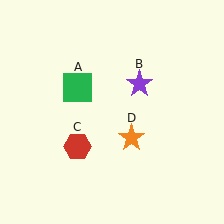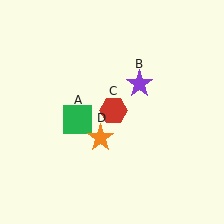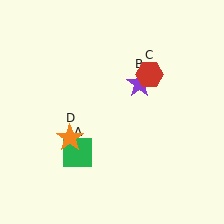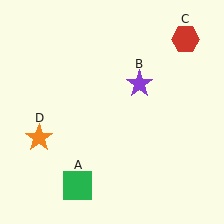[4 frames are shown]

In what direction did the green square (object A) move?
The green square (object A) moved down.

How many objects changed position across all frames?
3 objects changed position: green square (object A), red hexagon (object C), orange star (object D).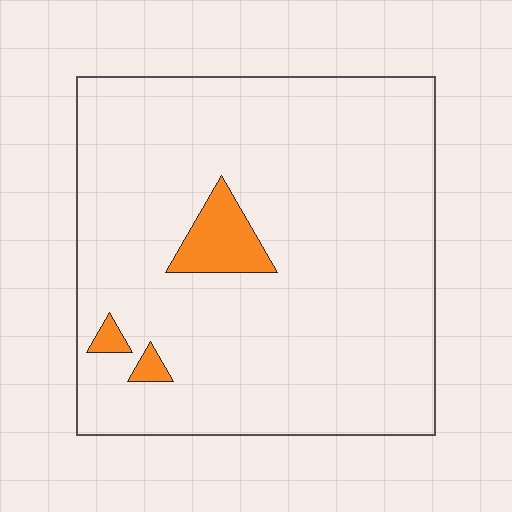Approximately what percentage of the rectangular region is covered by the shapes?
Approximately 5%.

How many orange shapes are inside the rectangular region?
3.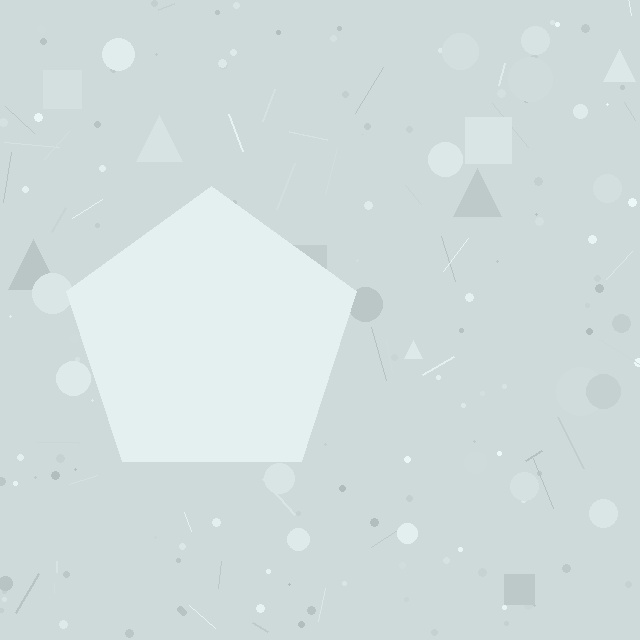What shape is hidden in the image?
A pentagon is hidden in the image.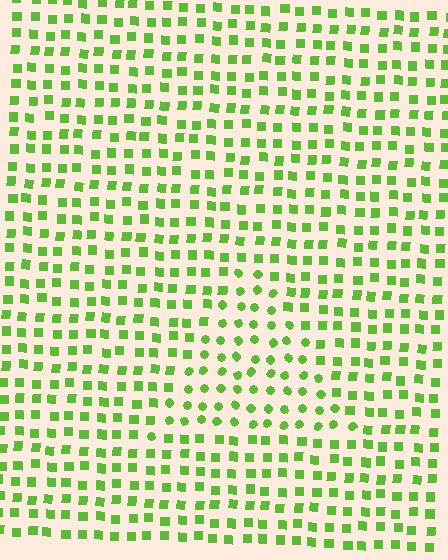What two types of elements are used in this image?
The image uses circles inside the triangle region and squares outside it.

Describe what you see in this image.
The image is filled with small lime elements arranged in a uniform grid. A triangle-shaped region contains circles, while the surrounding area contains squares. The boundary is defined purely by the change in element shape.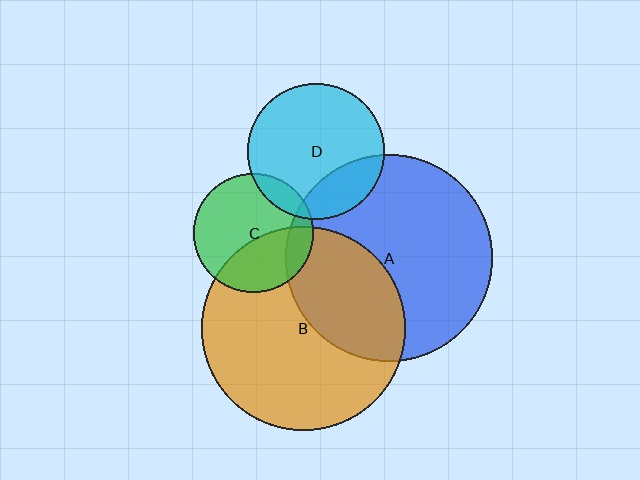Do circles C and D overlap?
Yes.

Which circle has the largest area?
Circle A (blue).